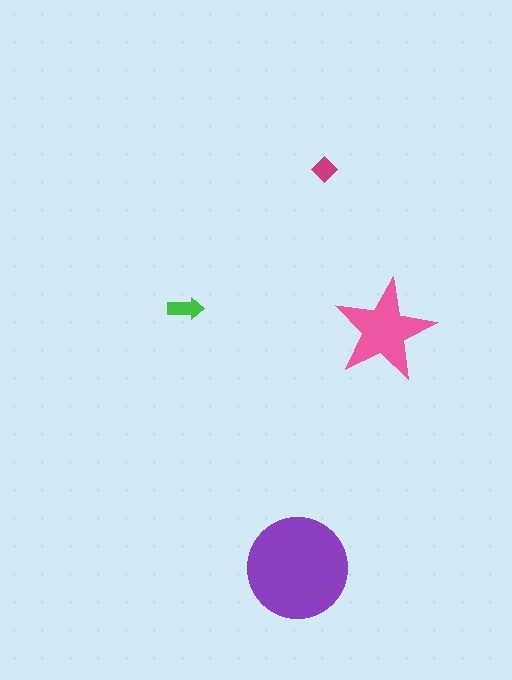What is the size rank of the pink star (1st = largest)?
2nd.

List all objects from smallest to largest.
The magenta diamond, the green arrow, the pink star, the purple circle.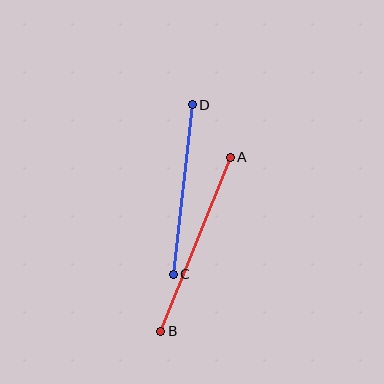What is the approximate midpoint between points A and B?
The midpoint is at approximately (195, 244) pixels.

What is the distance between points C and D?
The distance is approximately 170 pixels.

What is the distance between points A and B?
The distance is approximately 188 pixels.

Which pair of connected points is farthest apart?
Points A and B are farthest apart.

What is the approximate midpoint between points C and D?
The midpoint is at approximately (183, 189) pixels.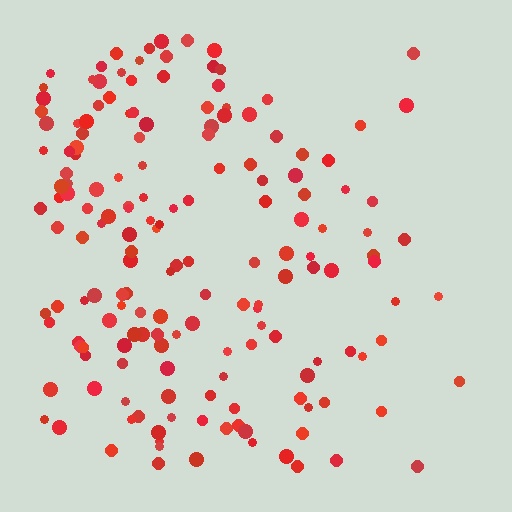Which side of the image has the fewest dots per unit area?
The right.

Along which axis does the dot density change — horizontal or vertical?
Horizontal.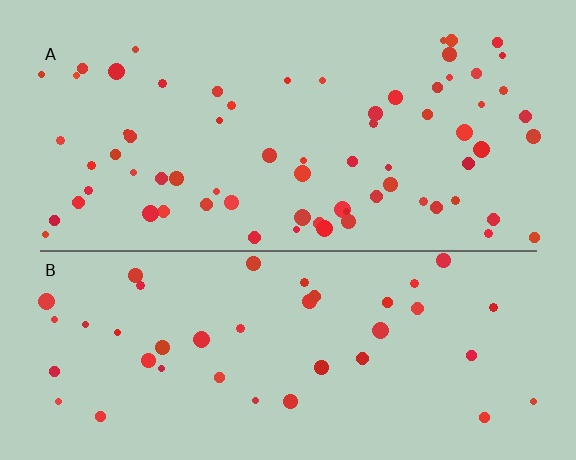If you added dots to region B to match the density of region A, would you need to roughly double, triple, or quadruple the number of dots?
Approximately double.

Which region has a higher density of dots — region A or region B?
A (the top).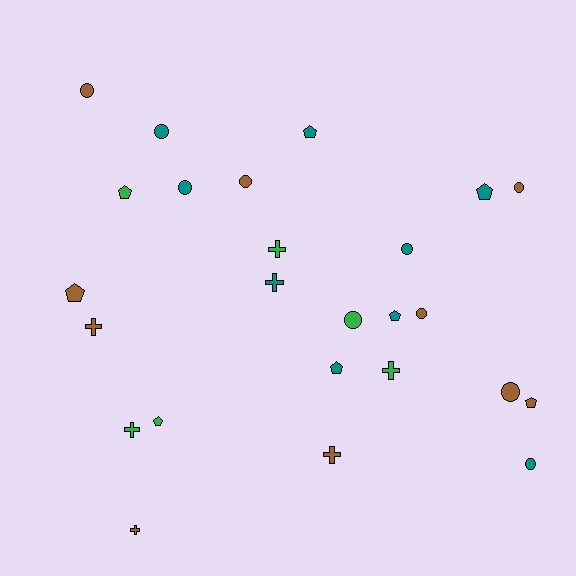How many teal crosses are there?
There is 1 teal cross.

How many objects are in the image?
There are 25 objects.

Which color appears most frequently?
Brown, with 10 objects.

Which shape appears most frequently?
Circle, with 10 objects.